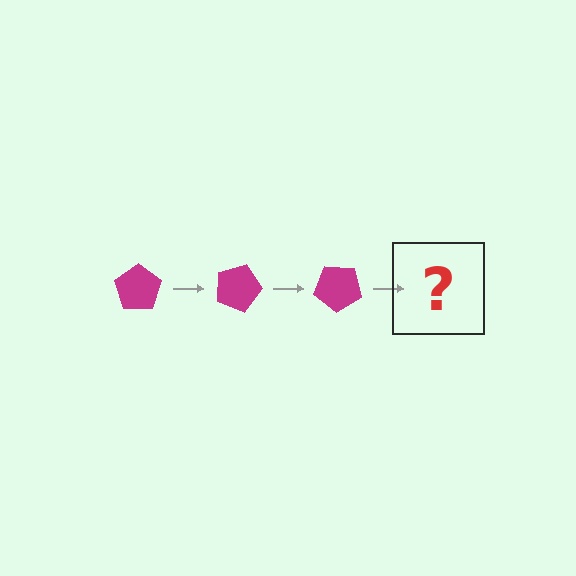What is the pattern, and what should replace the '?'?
The pattern is that the pentagon rotates 20 degrees each step. The '?' should be a magenta pentagon rotated 60 degrees.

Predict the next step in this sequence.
The next step is a magenta pentagon rotated 60 degrees.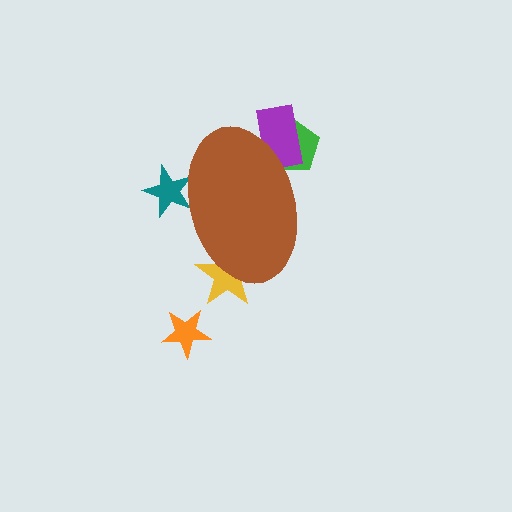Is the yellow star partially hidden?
Yes, the yellow star is partially hidden behind the brown ellipse.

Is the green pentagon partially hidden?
Yes, the green pentagon is partially hidden behind the brown ellipse.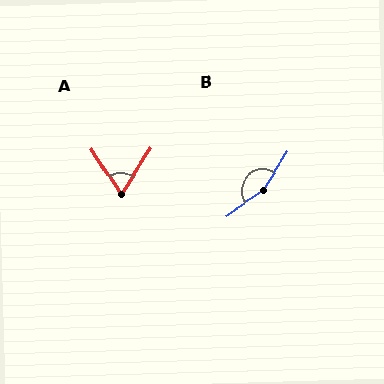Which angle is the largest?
B, at approximately 156 degrees.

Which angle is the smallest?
A, at approximately 66 degrees.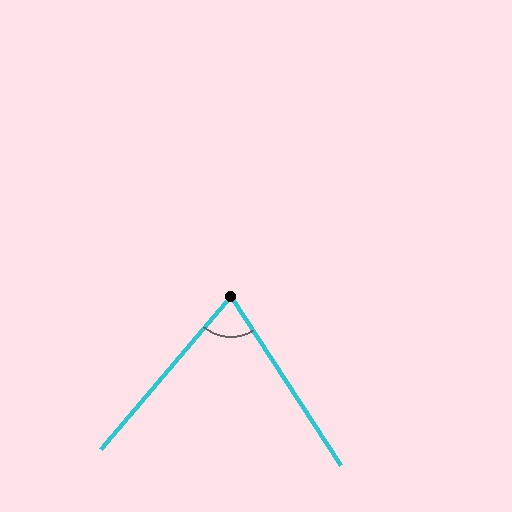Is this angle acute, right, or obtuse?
It is acute.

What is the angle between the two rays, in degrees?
Approximately 74 degrees.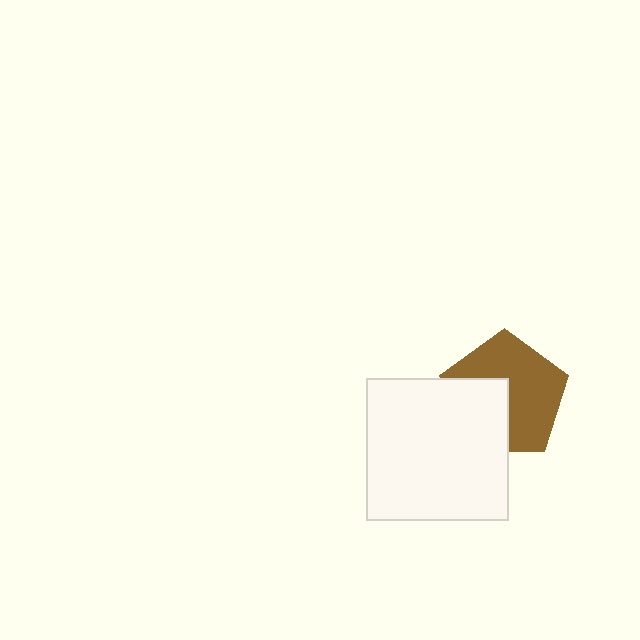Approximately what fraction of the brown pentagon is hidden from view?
Roughly 38% of the brown pentagon is hidden behind the white square.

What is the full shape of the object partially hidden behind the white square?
The partially hidden object is a brown pentagon.